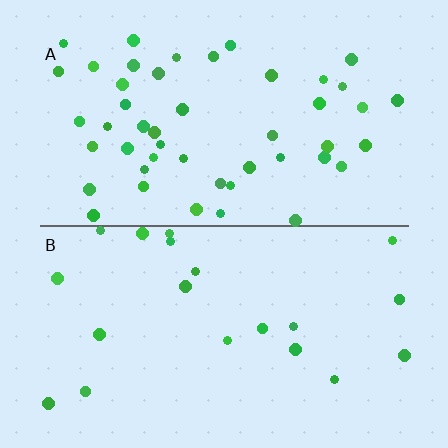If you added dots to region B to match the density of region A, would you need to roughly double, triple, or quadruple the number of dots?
Approximately double.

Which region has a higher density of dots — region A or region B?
A (the top).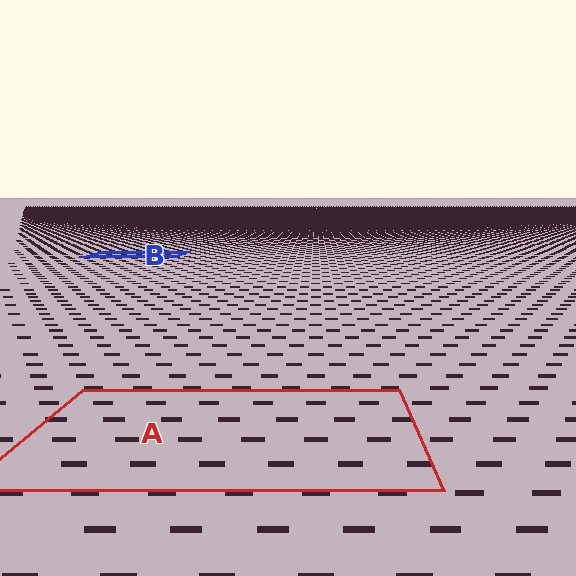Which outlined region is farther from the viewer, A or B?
Region B is farther from the viewer — the texture elements inside it appear smaller and more densely packed.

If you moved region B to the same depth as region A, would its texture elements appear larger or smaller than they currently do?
They would appear larger. At a closer depth, the same texture elements are projected at a bigger on-screen size.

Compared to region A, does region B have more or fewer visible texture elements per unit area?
Region B has more texture elements per unit area — they are packed more densely because it is farther away.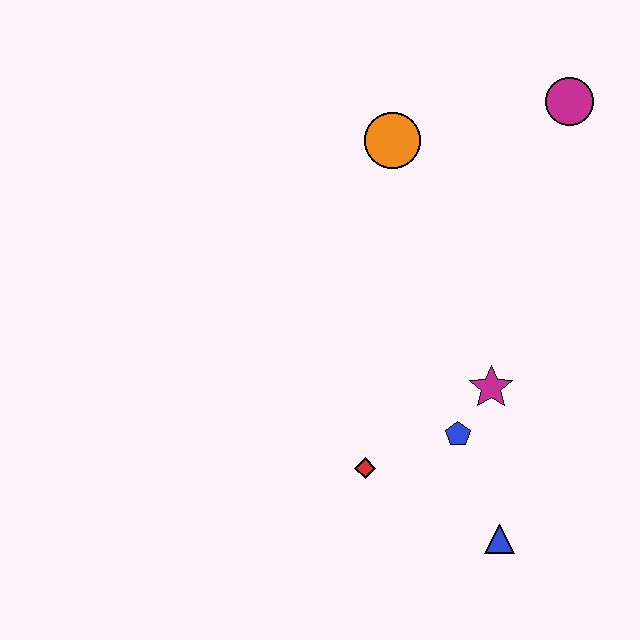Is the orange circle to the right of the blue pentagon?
No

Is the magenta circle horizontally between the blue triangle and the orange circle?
No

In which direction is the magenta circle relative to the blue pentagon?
The magenta circle is above the blue pentagon.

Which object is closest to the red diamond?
The blue pentagon is closest to the red diamond.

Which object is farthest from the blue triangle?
The magenta circle is farthest from the blue triangle.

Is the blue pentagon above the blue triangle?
Yes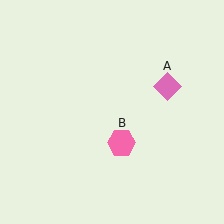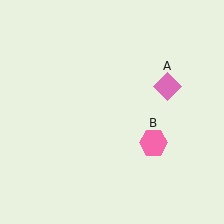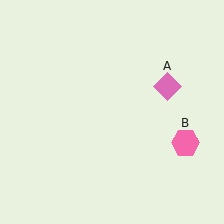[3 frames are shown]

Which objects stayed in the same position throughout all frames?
Pink diamond (object A) remained stationary.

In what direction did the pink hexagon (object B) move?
The pink hexagon (object B) moved right.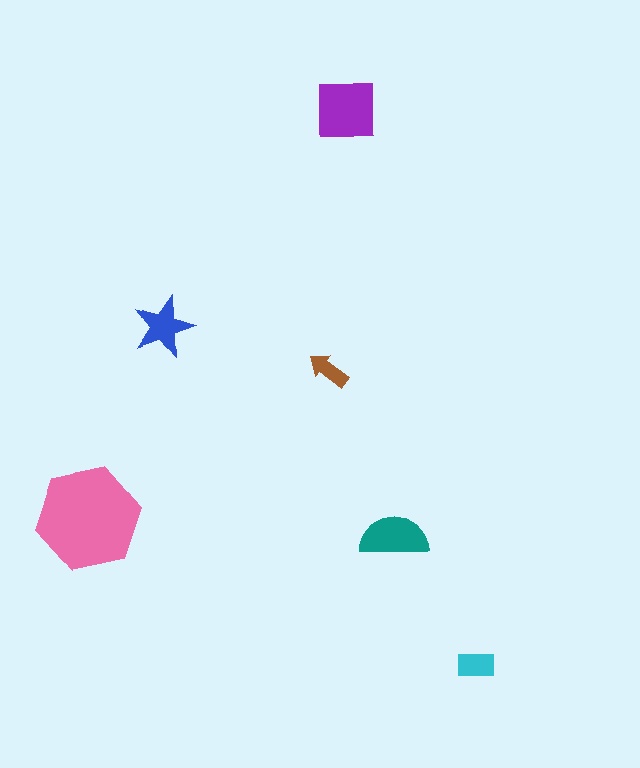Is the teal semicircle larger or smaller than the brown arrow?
Larger.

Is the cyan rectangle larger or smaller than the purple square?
Smaller.